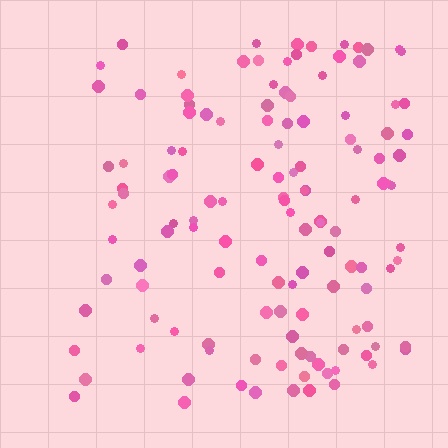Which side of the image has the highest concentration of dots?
The right.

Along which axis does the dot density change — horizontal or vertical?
Horizontal.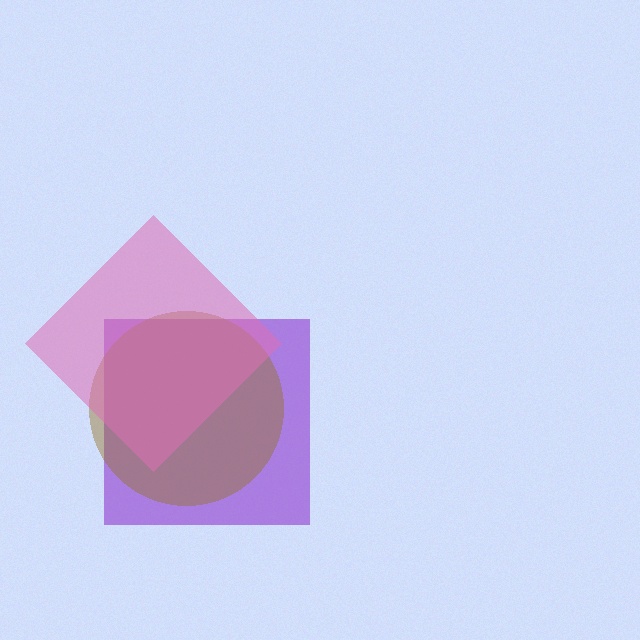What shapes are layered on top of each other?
The layered shapes are: a purple square, a brown circle, a pink diamond.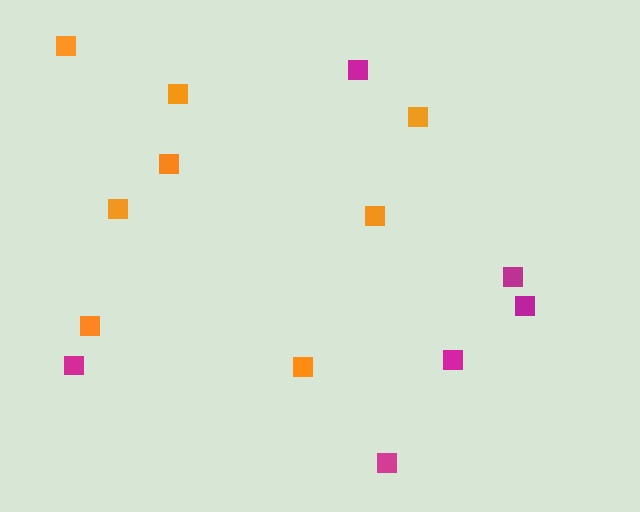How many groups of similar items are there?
There are 2 groups: one group of magenta squares (6) and one group of orange squares (8).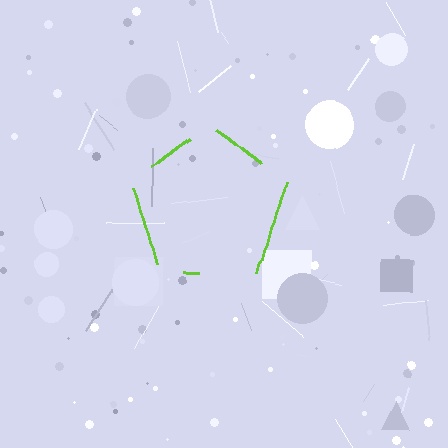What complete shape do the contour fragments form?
The contour fragments form a pentagon.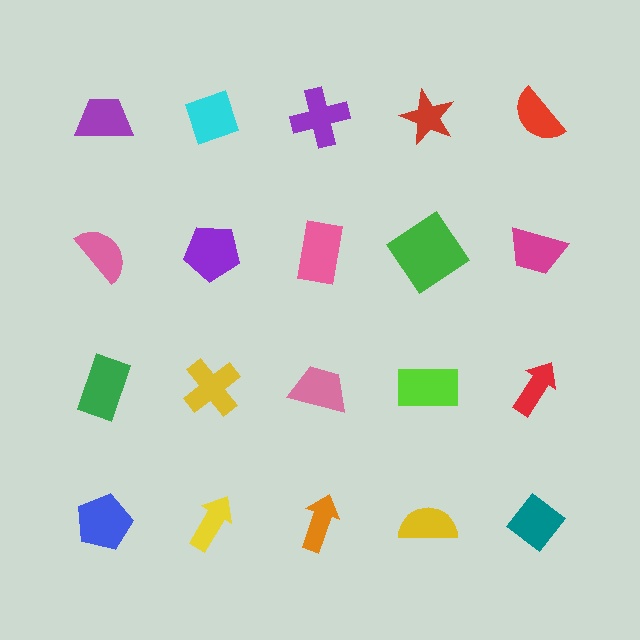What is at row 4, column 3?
An orange arrow.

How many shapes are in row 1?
5 shapes.